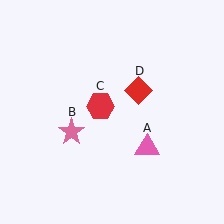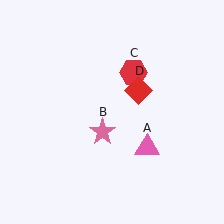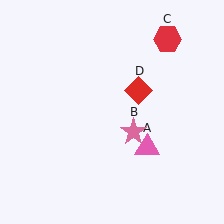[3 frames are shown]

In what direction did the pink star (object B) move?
The pink star (object B) moved right.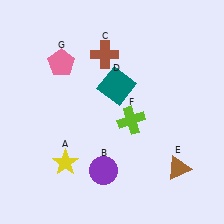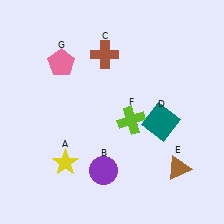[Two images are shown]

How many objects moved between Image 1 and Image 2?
1 object moved between the two images.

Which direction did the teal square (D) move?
The teal square (D) moved right.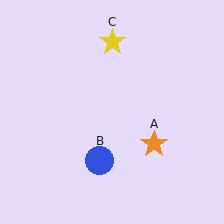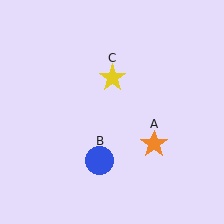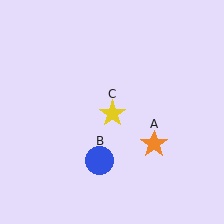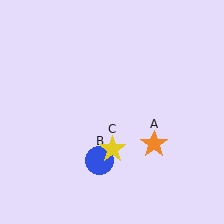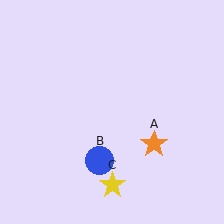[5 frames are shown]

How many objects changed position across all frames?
1 object changed position: yellow star (object C).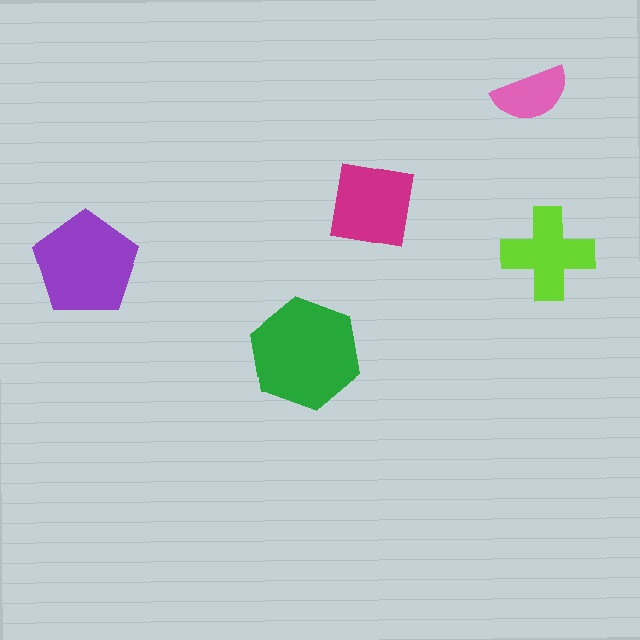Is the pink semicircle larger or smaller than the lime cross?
Smaller.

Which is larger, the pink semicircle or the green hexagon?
The green hexagon.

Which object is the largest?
The green hexagon.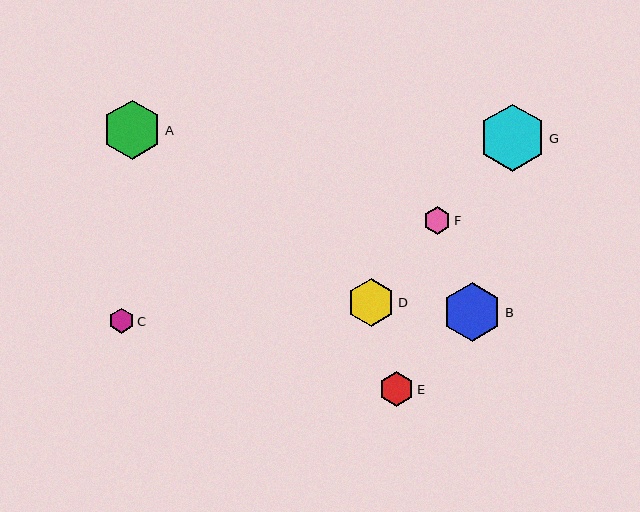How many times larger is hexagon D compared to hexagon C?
Hexagon D is approximately 1.9 times the size of hexagon C.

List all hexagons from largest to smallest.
From largest to smallest: G, A, B, D, E, F, C.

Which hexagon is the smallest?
Hexagon C is the smallest with a size of approximately 25 pixels.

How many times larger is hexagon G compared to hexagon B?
Hexagon G is approximately 1.1 times the size of hexagon B.